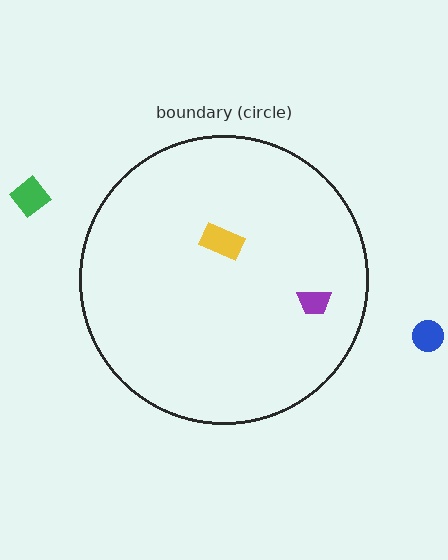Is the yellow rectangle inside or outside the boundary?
Inside.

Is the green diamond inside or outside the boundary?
Outside.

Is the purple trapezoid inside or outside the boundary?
Inside.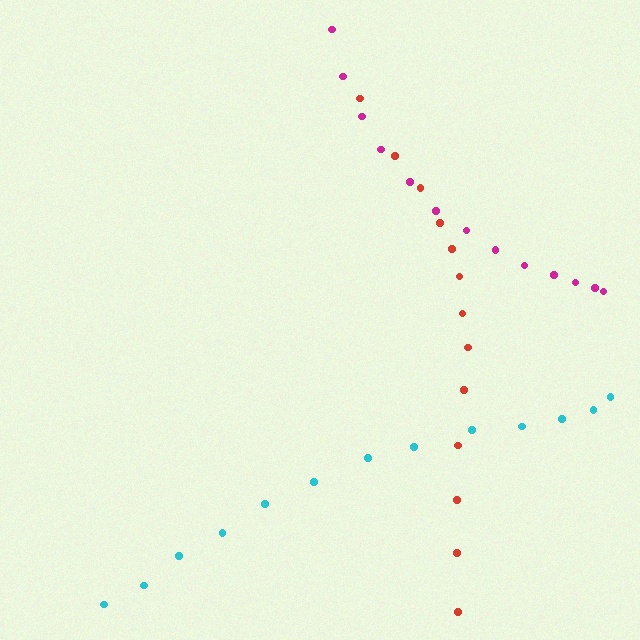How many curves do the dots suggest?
There are 3 distinct paths.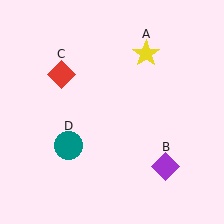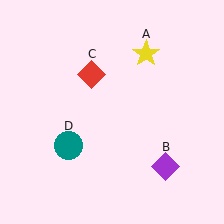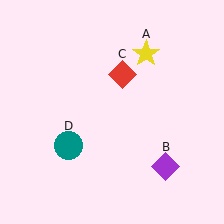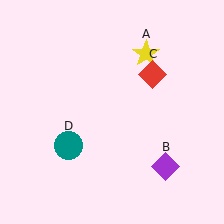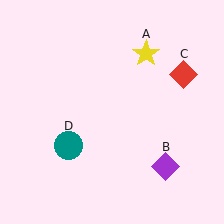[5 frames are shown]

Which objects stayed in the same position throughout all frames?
Yellow star (object A) and purple diamond (object B) and teal circle (object D) remained stationary.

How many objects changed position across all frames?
1 object changed position: red diamond (object C).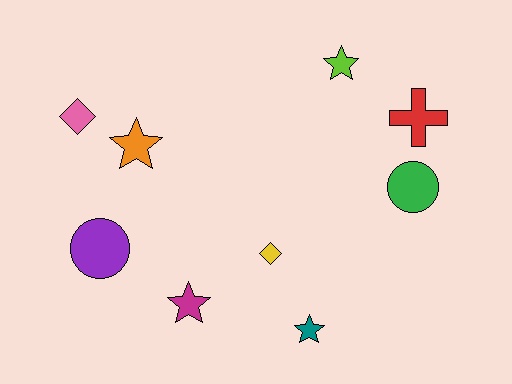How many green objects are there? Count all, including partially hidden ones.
There is 1 green object.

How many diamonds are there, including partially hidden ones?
There are 2 diamonds.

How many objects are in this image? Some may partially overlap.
There are 9 objects.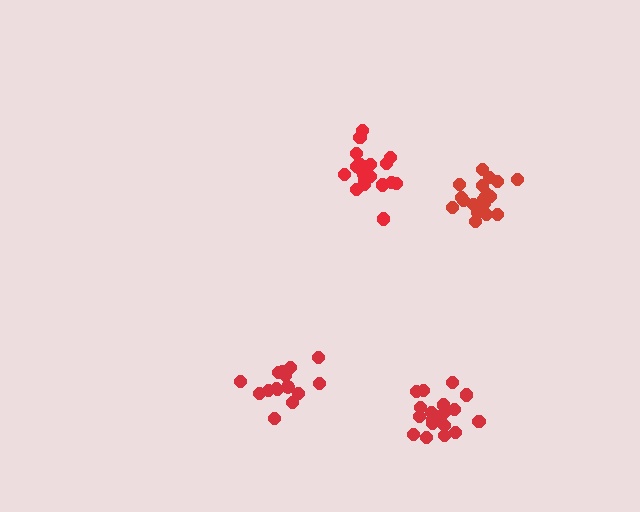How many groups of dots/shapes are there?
There are 4 groups.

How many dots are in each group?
Group 1: 19 dots, Group 2: 21 dots, Group 3: 20 dots, Group 4: 15 dots (75 total).